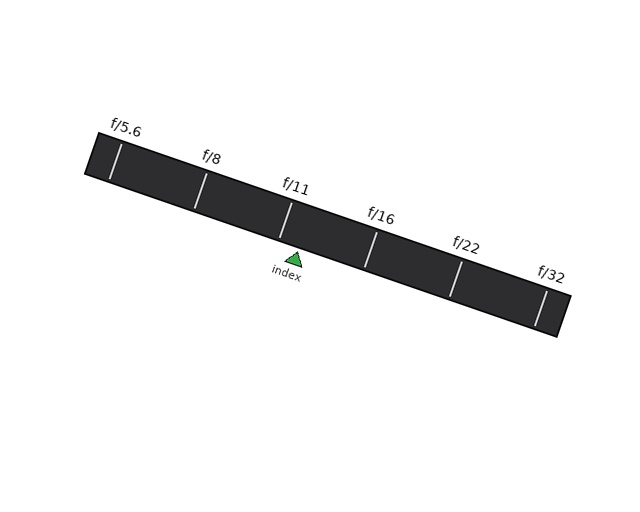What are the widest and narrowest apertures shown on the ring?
The widest aperture shown is f/5.6 and the narrowest is f/32.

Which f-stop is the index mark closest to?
The index mark is closest to f/11.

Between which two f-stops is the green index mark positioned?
The index mark is between f/11 and f/16.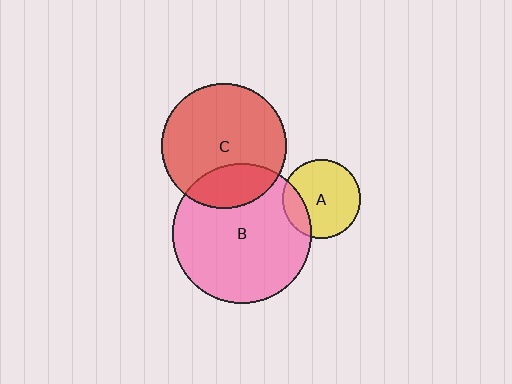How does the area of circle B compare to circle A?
Approximately 3.1 times.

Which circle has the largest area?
Circle B (pink).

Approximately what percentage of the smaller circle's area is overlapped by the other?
Approximately 25%.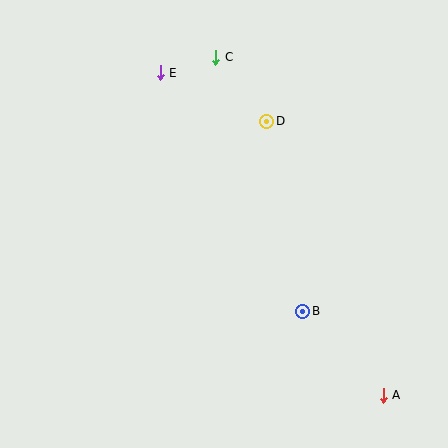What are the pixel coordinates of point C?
Point C is at (216, 57).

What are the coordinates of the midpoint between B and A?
The midpoint between B and A is at (343, 353).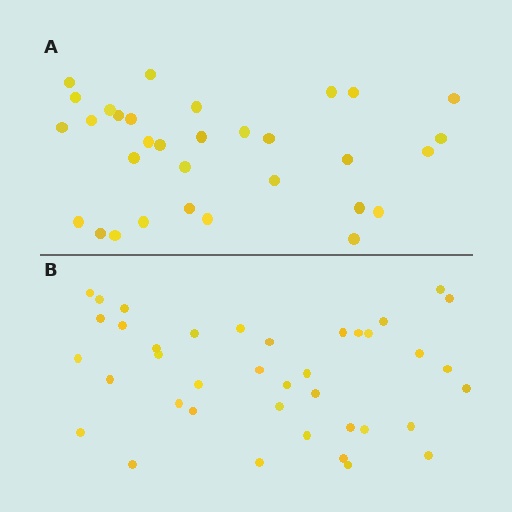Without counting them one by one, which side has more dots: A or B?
Region B (the bottom region) has more dots.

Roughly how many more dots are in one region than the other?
Region B has roughly 8 or so more dots than region A.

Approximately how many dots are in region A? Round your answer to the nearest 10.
About 30 dots. (The exact count is 32, which rounds to 30.)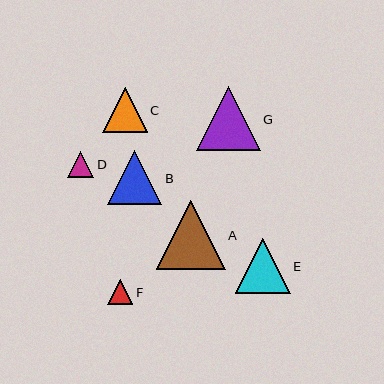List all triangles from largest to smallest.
From largest to smallest: A, G, E, B, C, D, F.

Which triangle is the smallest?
Triangle F is the smallest with a size of approximately 25 pixels.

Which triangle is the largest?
Triangle A is the largest with a size of approximately 69 pixels.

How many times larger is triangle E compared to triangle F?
Triangle E is approximately 2.2 times the size of triangle F.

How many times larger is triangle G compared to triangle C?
Triangle G is approximately 1.4 times the size of triangle C.